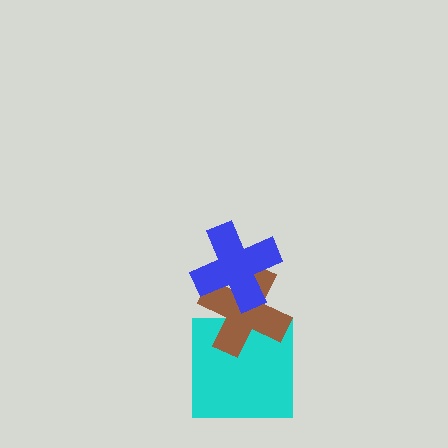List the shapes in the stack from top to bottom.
From top to bottom: the blue cross, the brown cross, the cyan square.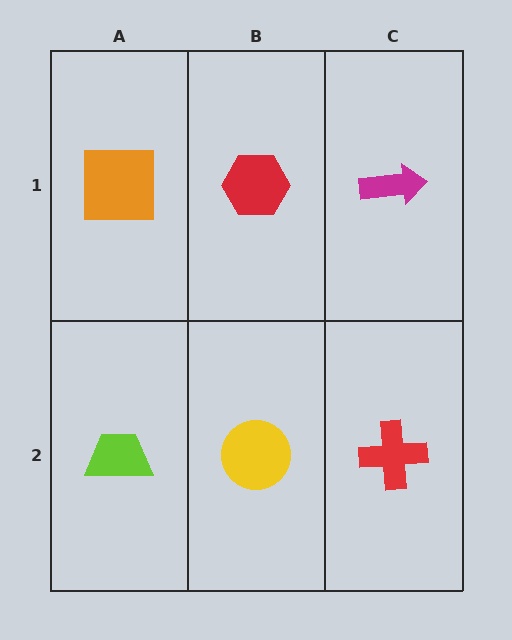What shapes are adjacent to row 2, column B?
A red hexagon (row 1, column B), a lime trapezoid (row 2, column A), a red cross (row 2, column C).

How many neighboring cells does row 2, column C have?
2.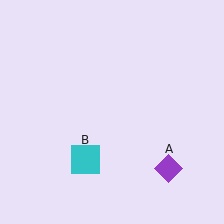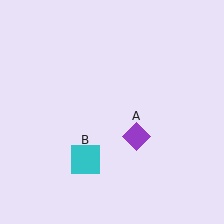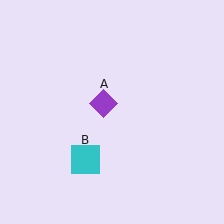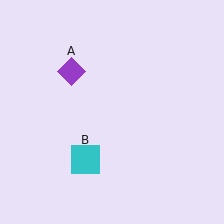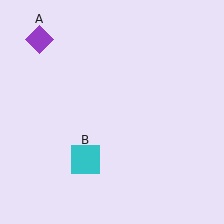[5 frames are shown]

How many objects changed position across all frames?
1 object changed position: purple diamond (object A).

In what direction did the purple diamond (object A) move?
The purple diamond (object A) moved up and to the left.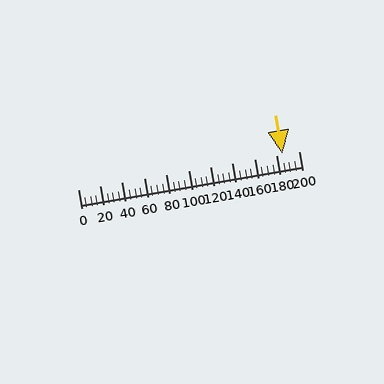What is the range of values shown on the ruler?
The ruler shows values from 0 to 200.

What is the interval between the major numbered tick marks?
The major tick marks are spaced 20 units apart.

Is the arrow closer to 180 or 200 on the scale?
The arrow is closer to 180.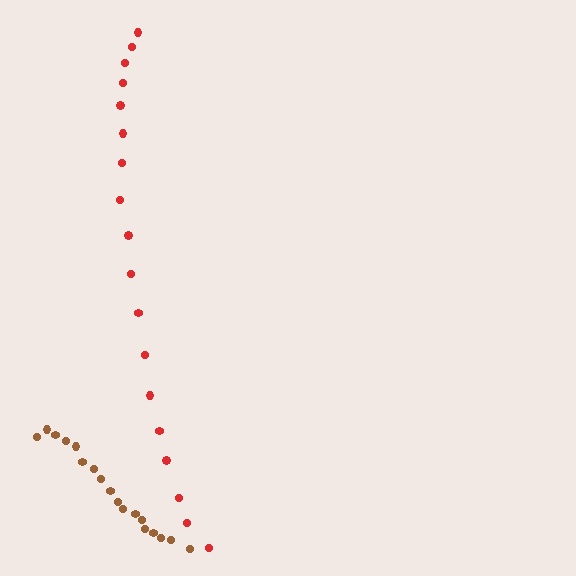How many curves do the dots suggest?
There are 2 distinct paths.